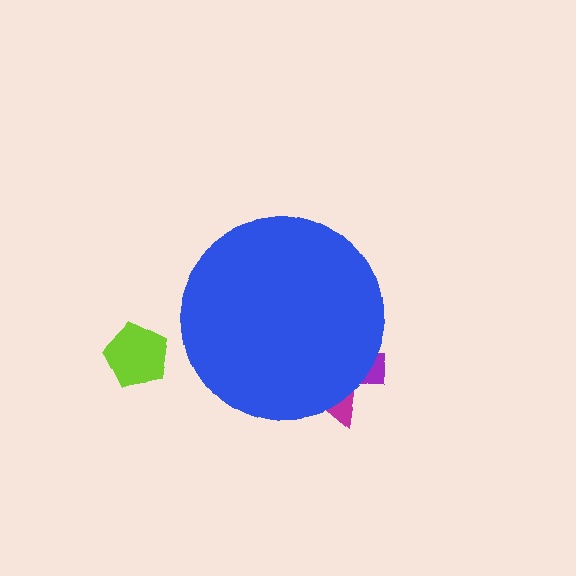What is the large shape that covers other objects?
A blue circle.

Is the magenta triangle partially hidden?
Yes, the magenta triangle is partially hidden behind the blue circle.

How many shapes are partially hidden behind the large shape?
2 shapes are partially hidden.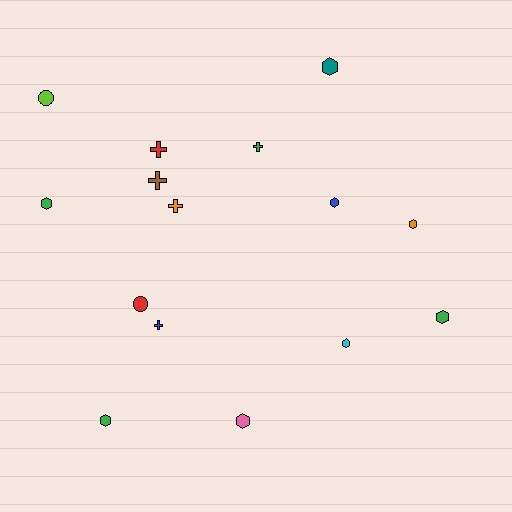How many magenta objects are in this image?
There are no magenta objects.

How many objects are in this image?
There are 15 objects.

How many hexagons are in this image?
There are 8 hexagons.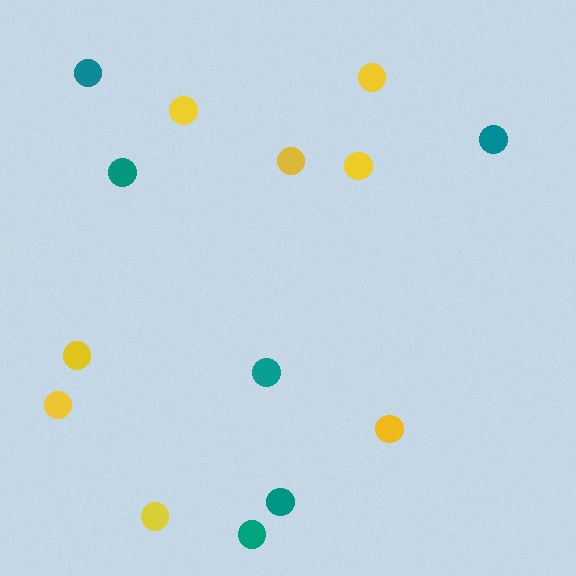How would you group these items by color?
There are 2 groups: one group of teal circles (6) and one group of yellow circles (8).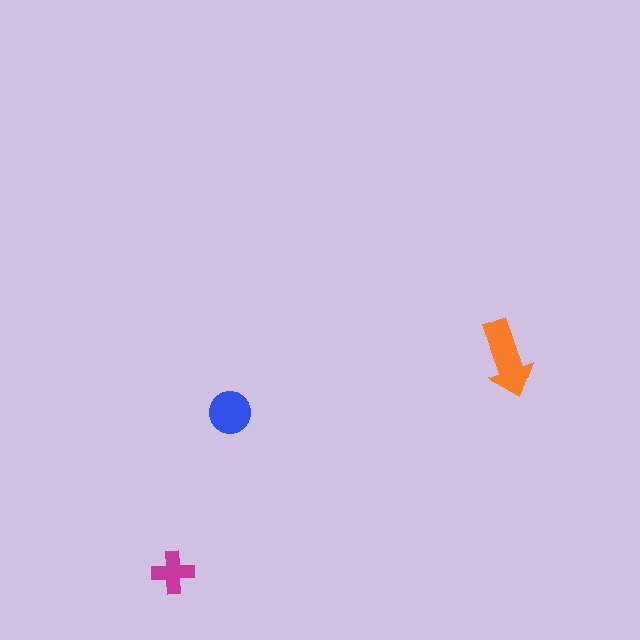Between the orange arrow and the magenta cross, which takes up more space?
The orange arrow.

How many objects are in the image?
There are 3 objects in the image.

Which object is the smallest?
The magenta cross.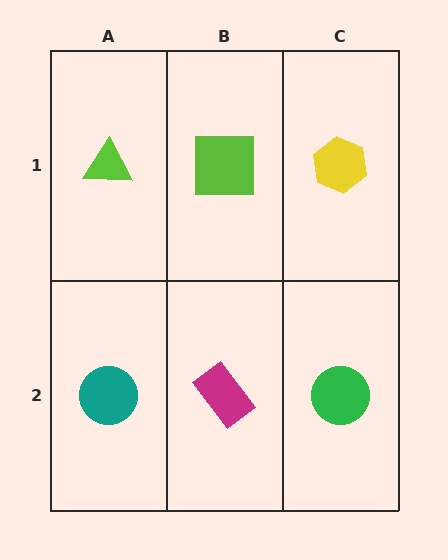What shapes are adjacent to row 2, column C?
A yellow hexagon (row 1, column C), a magenta rectangle (row 2, column B).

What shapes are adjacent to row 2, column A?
A lime triangle (row 1, column A), a magenta rectangle (row 2, column B).